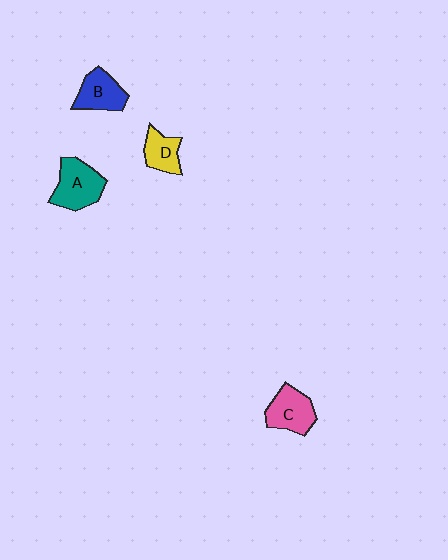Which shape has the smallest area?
Shape D (yellow).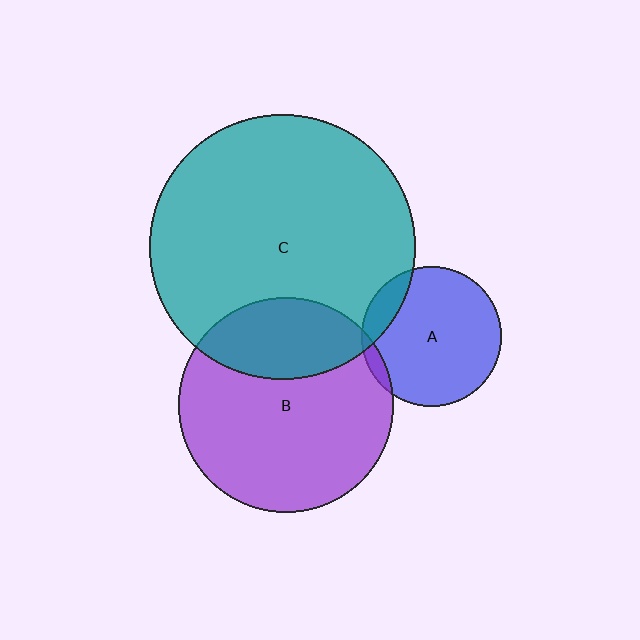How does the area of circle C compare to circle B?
Approximately 1.5 times.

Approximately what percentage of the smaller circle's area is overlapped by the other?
Approximately 10%.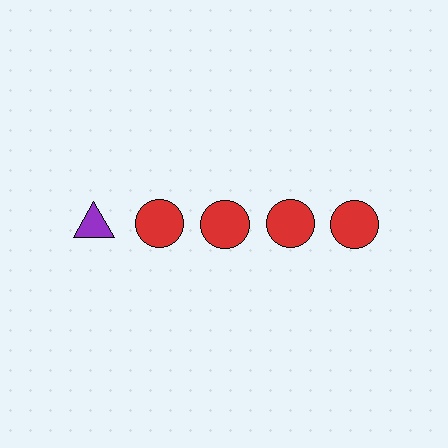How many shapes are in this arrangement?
There are 5 shapes arranged in a grid pattern.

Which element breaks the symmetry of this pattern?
The purple triangle in the top row, leftmost column breaks the symmetry. All other shapes are red circles.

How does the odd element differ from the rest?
It differs in both color (purple instead of red) and shape (triangle instead of circle).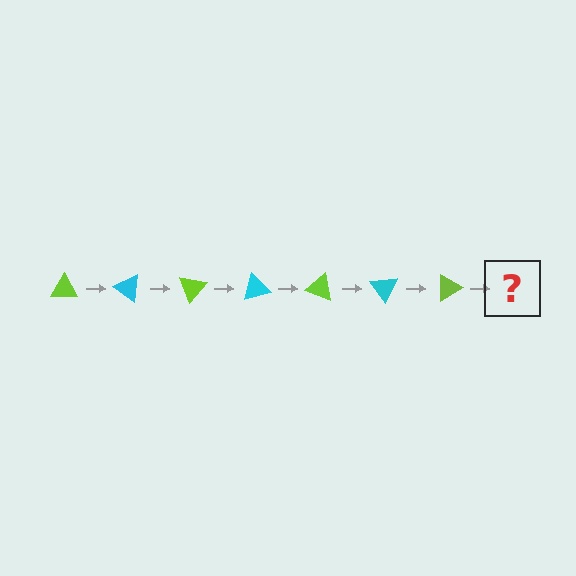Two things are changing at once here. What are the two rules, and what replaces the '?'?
The two rules are that it rotates 35 degrees each step and the color cycles through lime and cyan. The '?' should be a cyan triangle, rotated 245 degrees from the start.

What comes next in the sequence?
The next element should be a cyan triangle, rotated 245 degrees from the start.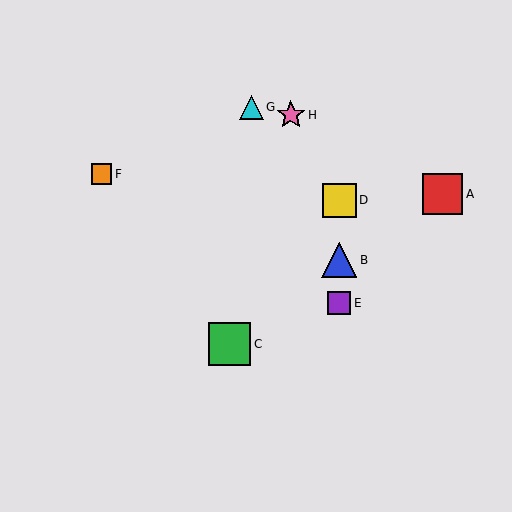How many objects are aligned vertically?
3 objects (B, D, E) are aligned vertically.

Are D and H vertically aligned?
No, D is at x≈339 and H is at x≈291.